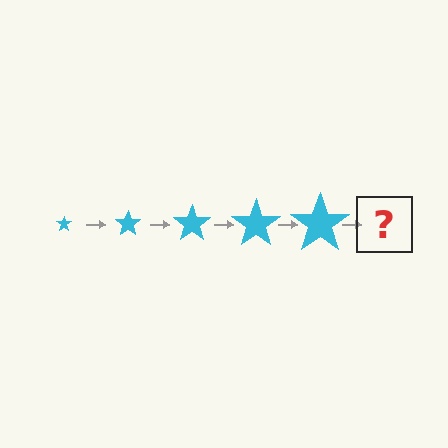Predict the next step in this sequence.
The next step is a cyan star, larger than the previous one.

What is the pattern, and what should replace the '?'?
The pattern is that the star gets progressively larger each step. The '?' should be a cyan star, larger than the previous one.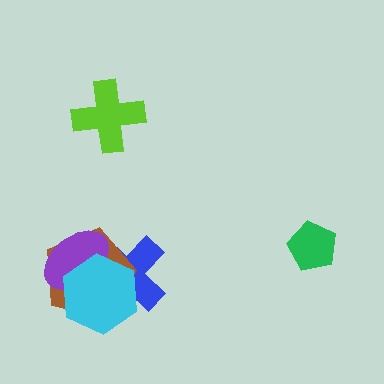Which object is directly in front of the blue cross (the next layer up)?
The brown pentagon is directly in front of the blue cross.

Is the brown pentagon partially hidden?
Yes, it is partially covered by another shape.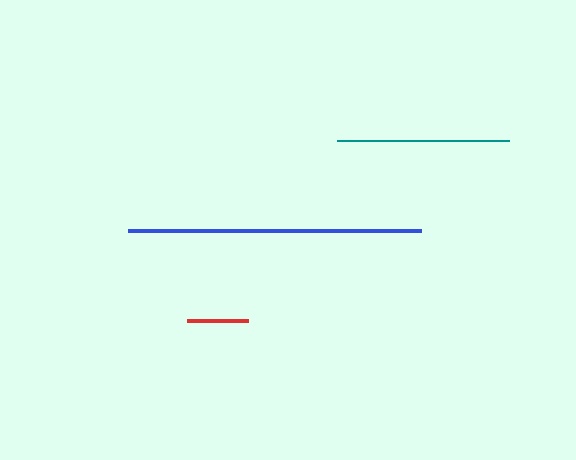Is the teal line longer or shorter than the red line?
The teal line is longer than the red line.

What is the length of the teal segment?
The teal segment is approximately 172 pixels long.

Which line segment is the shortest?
The red line is the shortest at approximately 61 pixels.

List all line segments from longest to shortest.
From longest to shortest: blue, teal, red.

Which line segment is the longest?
The blue line is the longest at approximately 292 pixels.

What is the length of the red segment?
The red segment is approximately 61 pixels long.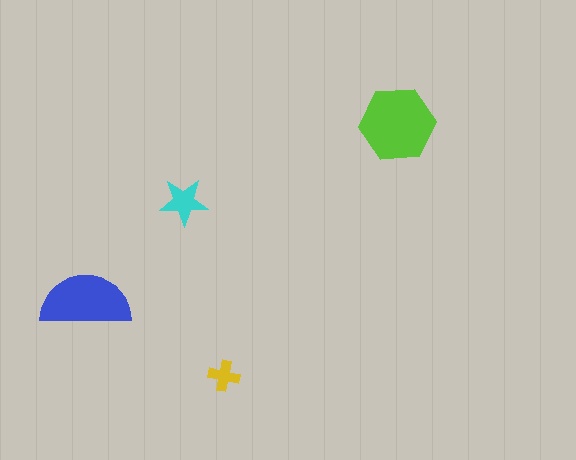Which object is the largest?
The lime hexagon.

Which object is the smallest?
The yellow cross.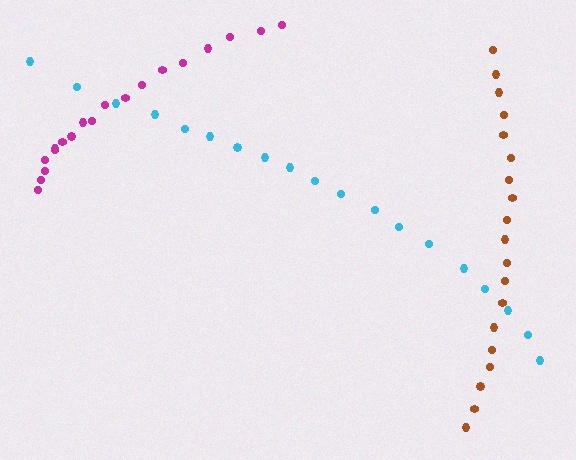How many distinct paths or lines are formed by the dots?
There are 3 distinct paths.